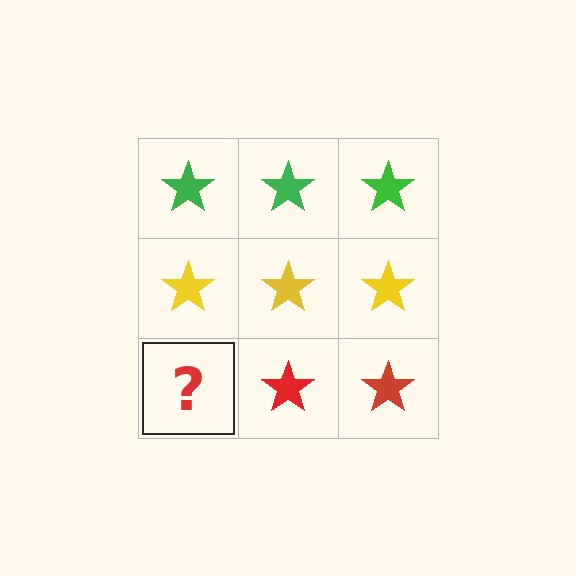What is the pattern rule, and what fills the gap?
The rule is that each row has a consistent color. The gap should be filled with a red star.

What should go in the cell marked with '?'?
The missing cell should contain a red star.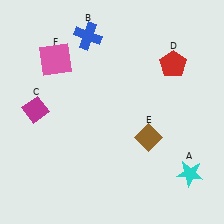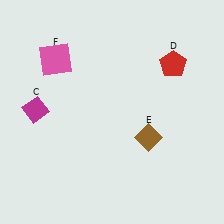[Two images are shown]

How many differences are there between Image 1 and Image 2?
There are 2 differences between the two images.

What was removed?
The cyan star (A), the blue cross (B) were removed in Image 2.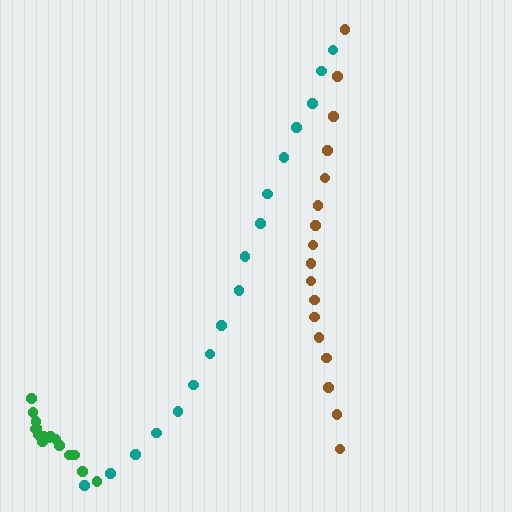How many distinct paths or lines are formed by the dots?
There are 3 distinct paths.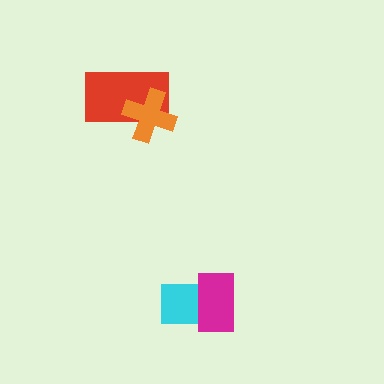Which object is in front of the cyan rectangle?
The magenta rectangle is in front of the cyan rectangle.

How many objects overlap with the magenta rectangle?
1 object overlaps with the magenta rectangle.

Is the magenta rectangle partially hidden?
No, no other shape covers it.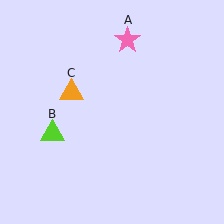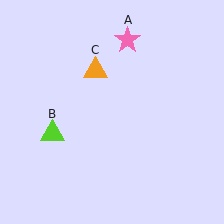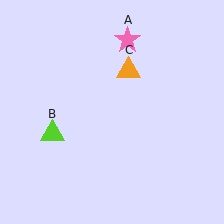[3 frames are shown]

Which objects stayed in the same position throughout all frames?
Pink star (object A) and lime triangle (object B) remained stationary.